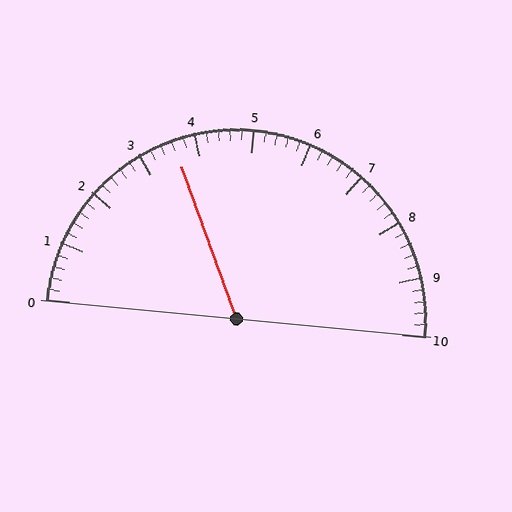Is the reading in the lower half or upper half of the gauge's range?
The reading is in the lower half of the range (0 to 10).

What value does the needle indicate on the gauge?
The needle indicates approximately 3.6.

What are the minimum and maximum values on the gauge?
The gauge ranges from 0 to 10.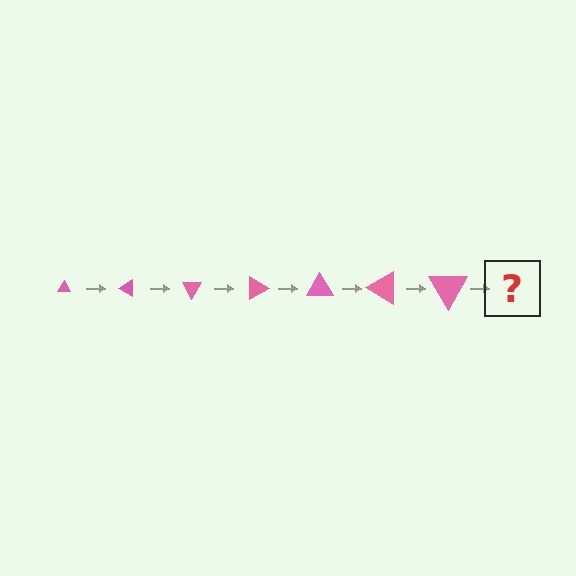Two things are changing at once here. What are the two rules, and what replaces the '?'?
The two rules are that the triangle grows larger each step and it rotates 30 degrees each step. The '?' should be a triangle, larger than the previous one and rotated 210 degrees from the start.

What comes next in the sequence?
The next element should be a triangle, larger than the previous one and rotated 210 degrees from the start.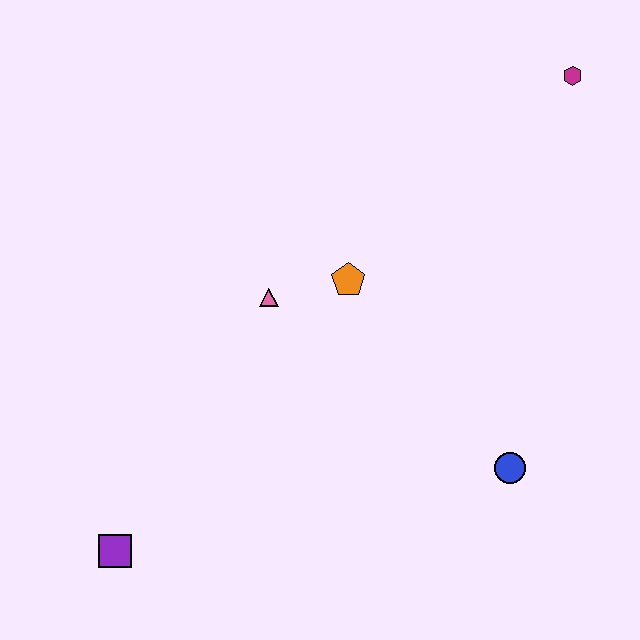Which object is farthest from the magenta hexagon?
The purple square is farthest from the magenta hexagon.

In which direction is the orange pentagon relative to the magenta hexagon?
The orange pentagon is to the left of the magenta hexagon.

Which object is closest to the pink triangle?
The orange pentagon is closest to the pink triangle.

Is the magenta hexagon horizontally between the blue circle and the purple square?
No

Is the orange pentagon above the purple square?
Yes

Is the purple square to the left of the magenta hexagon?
Yes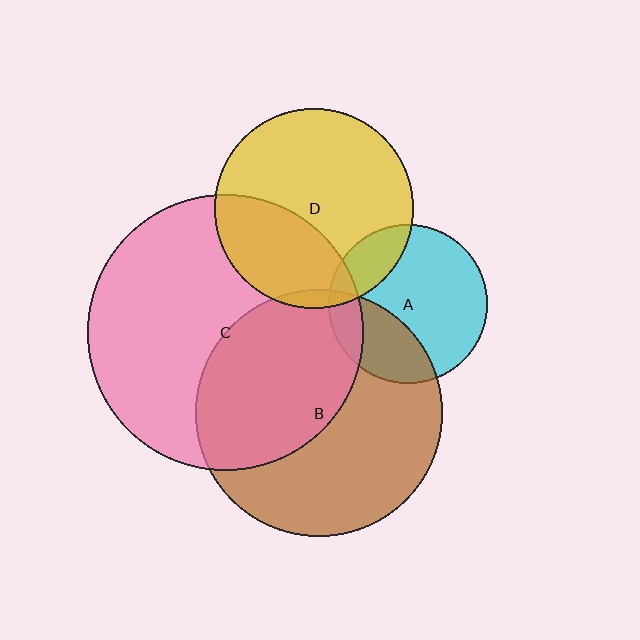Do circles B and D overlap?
Yes.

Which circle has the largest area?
Circle C (pink).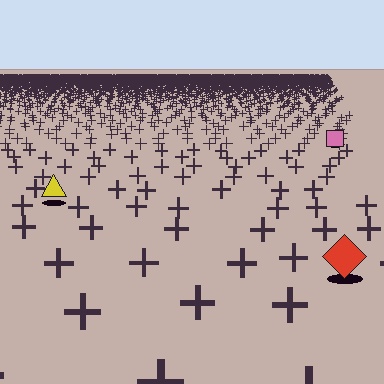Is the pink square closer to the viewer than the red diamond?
No. The red diamond is closer — you can tell from the texture gradient: the ground texture is coarser near it.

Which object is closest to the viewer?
The red diamond is closest. The texture marks near it are larger and more spread out.